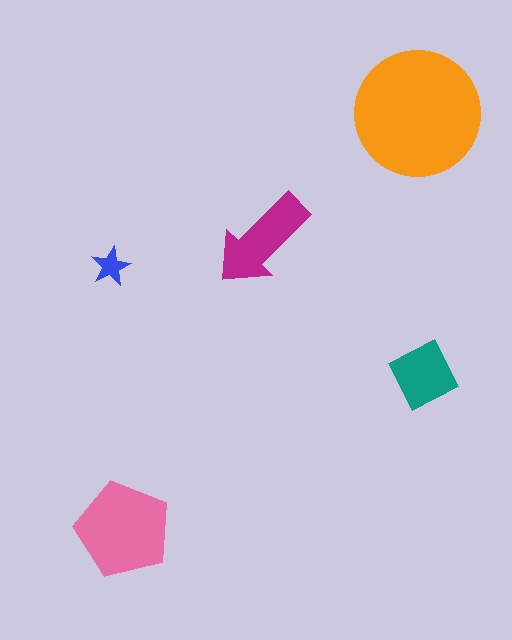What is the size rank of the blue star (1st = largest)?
5th.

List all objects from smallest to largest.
The blue star, the teal diamond, the magenta arrow, the pink pentagon, the orange circle.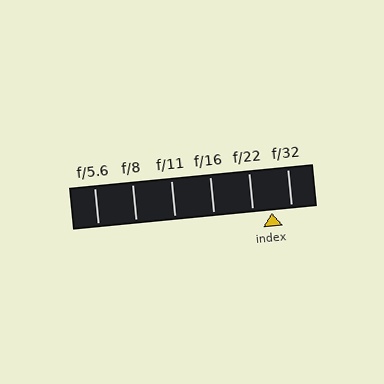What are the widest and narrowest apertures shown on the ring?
The widest aperture shown is f/5.6 and the narrowest is f/32.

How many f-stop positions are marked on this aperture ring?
There are 6 f-stop positions marked.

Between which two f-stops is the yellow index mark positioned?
The index mark is between f/22 and f/32.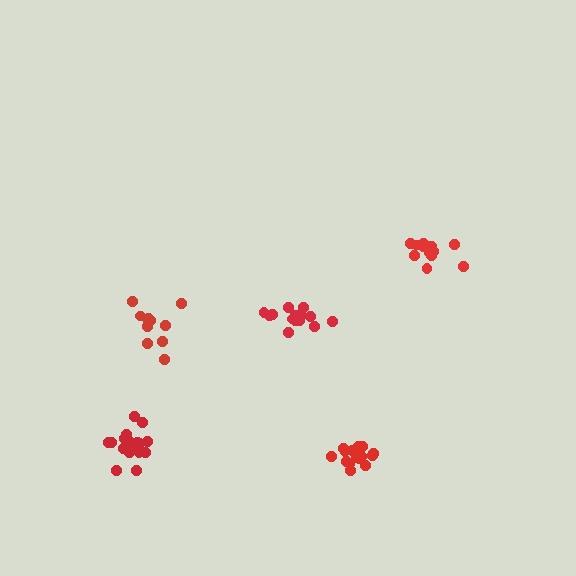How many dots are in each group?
Group 1: 12 dots, Group 2: 11 dots, Group 3: 17 dots, Group 4: 14 dots, Group 5: 16 dots (70 total).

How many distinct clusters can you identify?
There are 5 distinct clusters.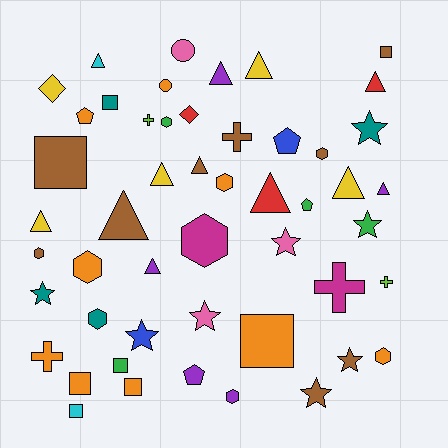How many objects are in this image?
There are 50 objects.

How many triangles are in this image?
There are 12 triangles.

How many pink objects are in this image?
There are 3 pink objects.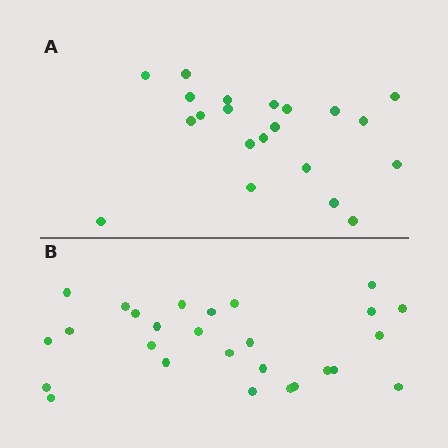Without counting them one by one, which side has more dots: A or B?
Region B (the bottom region) has more dots.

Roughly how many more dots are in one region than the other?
Region B has about 6 more dots than region A.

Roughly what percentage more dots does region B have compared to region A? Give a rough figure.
About 30% more.